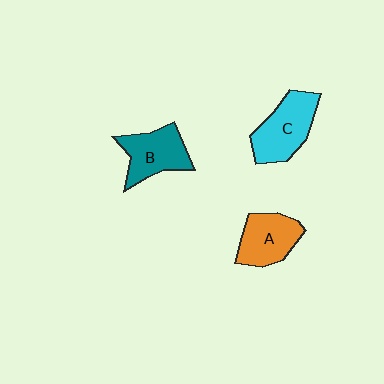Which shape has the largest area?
Shape C (cyan).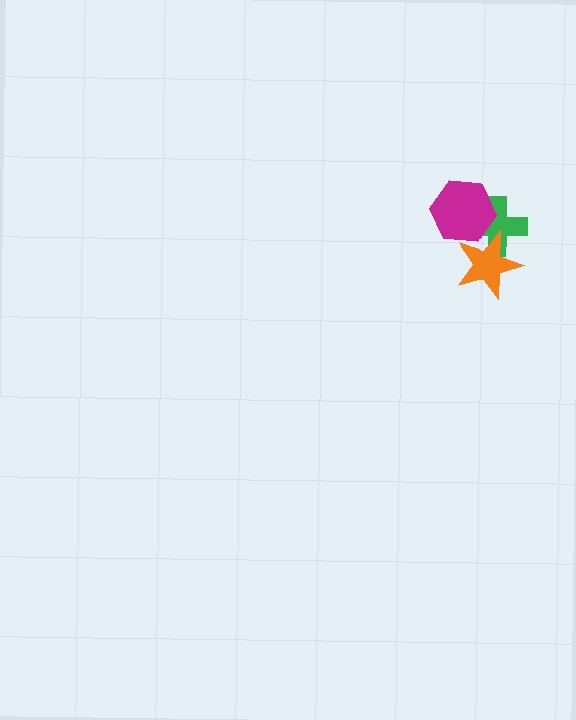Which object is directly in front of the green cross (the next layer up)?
The orange star is directly in front of the green cross.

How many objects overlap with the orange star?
2 objects overlap with the orange star.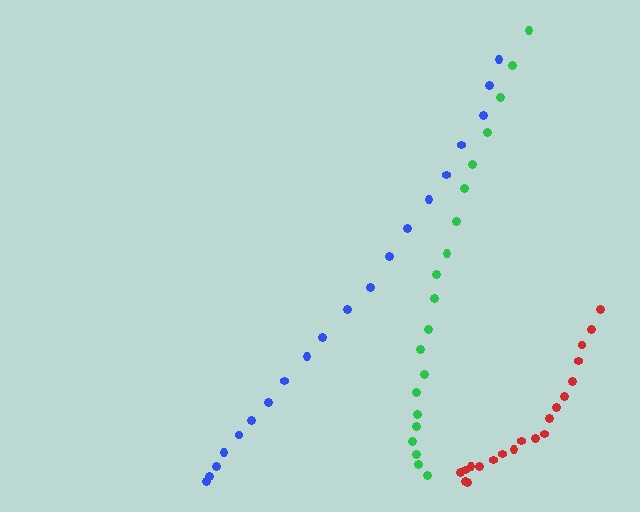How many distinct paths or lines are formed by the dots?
There are 3 distinct paths.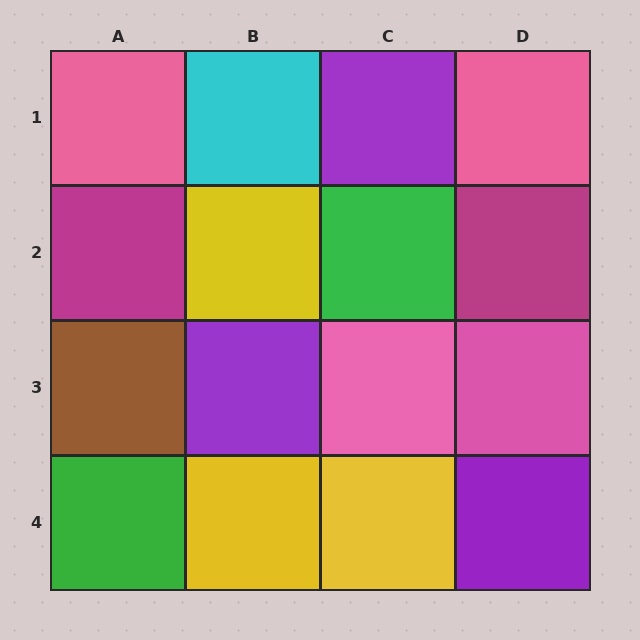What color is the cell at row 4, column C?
Yellow.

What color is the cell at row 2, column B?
Yellow.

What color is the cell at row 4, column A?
Green.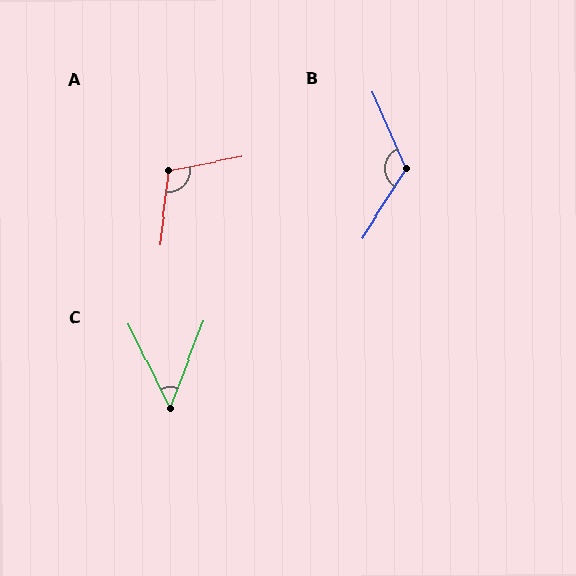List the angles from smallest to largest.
C (47°), A (108°), B (124°).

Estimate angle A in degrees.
Approximately 108 degrees.